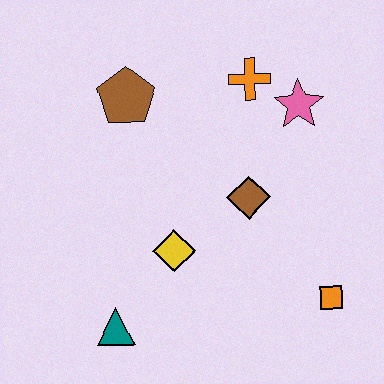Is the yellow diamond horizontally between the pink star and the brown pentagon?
Yes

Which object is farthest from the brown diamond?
The teal triangle is farthest from the brown diamond.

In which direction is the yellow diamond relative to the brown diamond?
The yellow diamond is to the left of the brown diamond.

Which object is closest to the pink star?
The orange cross is closest to the pink star.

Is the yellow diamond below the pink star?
Yes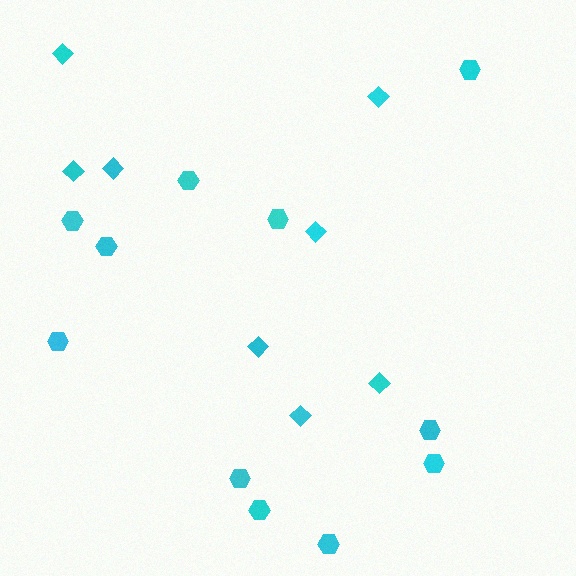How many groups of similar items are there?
There are 2 groups: one group of hexagons (11) and one group of diamonds (8).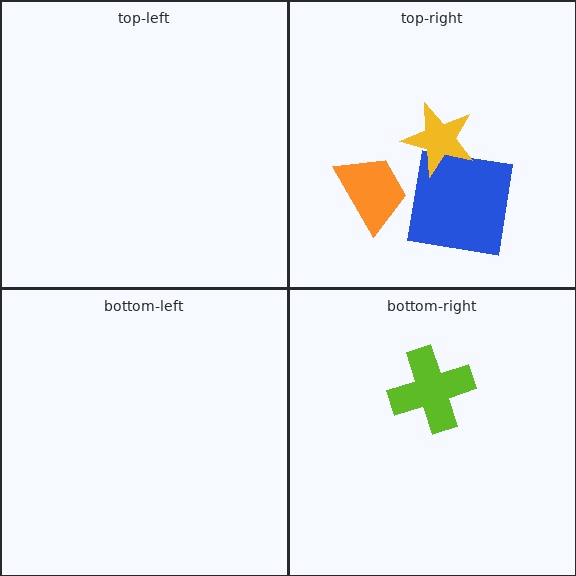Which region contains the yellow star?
The top-right region.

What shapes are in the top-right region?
The orange trapezoid, the blue square, the yellow star.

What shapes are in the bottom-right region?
The lime cross.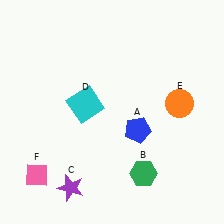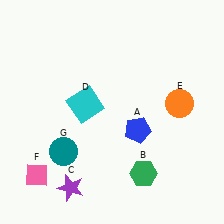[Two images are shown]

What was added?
A teal circle (G) was added in Image 2.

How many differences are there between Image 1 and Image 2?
There is 1 difference between the two images.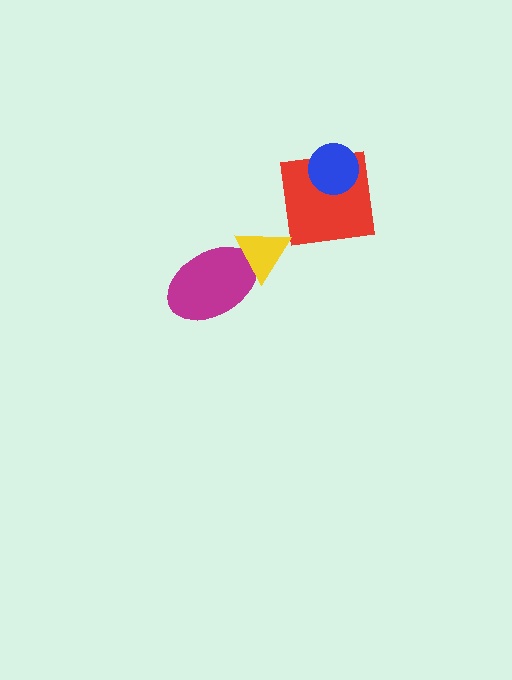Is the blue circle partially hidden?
No, no other shape covers it.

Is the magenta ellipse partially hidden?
Yes, it is partially covered by another shape.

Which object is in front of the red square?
The blue circle is in front of the red square.